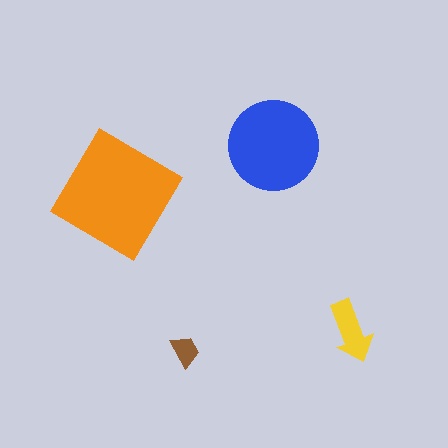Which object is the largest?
The orange diamond.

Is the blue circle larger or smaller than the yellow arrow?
Larger.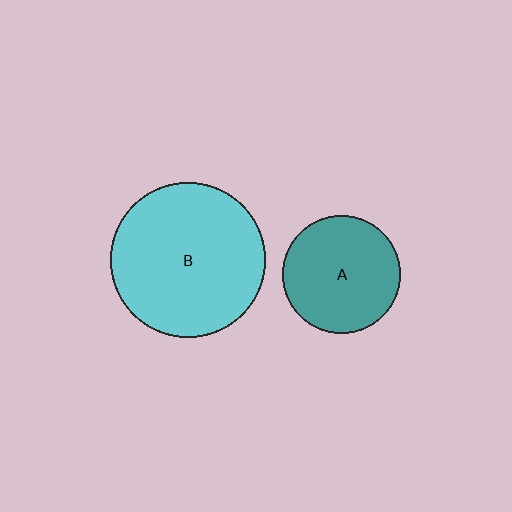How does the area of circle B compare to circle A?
Approximately 1.7 times.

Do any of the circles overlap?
No, none of the circles overlap.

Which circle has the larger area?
Circle B (cyan).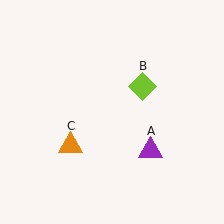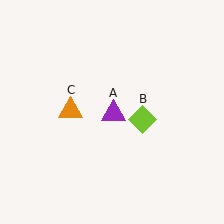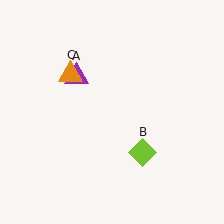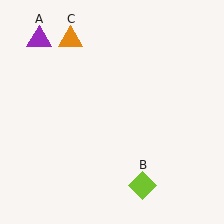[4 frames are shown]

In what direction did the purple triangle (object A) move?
The purple triangle (object A) moved up and to the left.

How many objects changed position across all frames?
3 objects changed position: purple triangle (object A), lime diamond (object B), orange triangle (object C).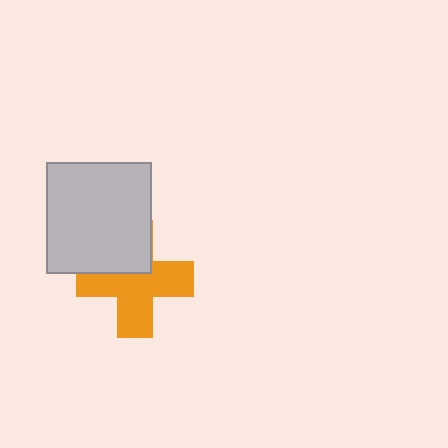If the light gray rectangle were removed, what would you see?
You would see the complete orange cross.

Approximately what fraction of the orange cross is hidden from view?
Roughly 32% of the orange cross is hidden behind the light gray rectangle.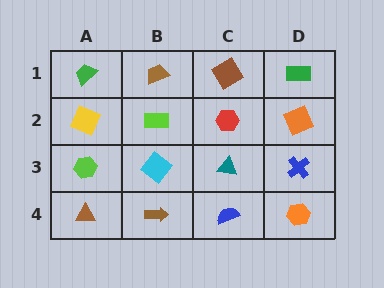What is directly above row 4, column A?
A lime hexagon.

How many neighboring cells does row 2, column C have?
4.